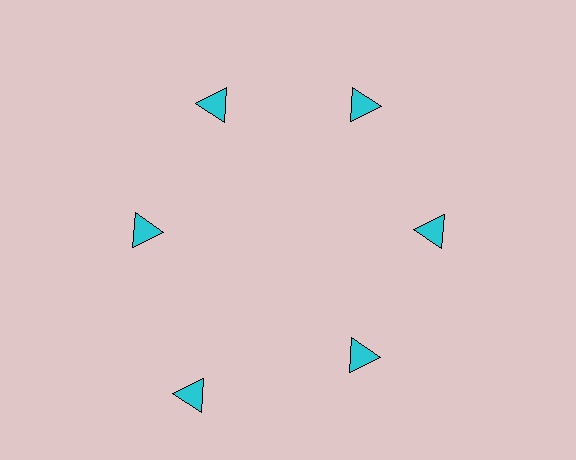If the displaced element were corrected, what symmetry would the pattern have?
It would have 6-fold rotational symmetry — the pattern would map onto itself every 60 degrees.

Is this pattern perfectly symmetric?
No. The 6 cyan triangles are arranged in a ring, but one element near the 7 o'clock position is pushed outward from the center, breaking the 6-fold rotational symmetry.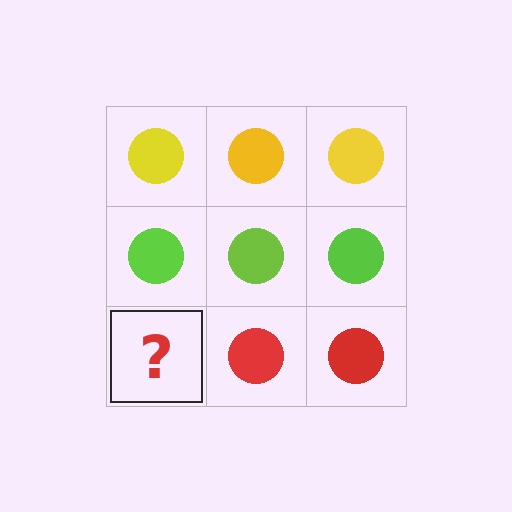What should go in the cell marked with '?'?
The missing cell should contain a red circle.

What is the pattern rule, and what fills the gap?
The rule is that each row has a consistent color. The gap should be filled with a red circle.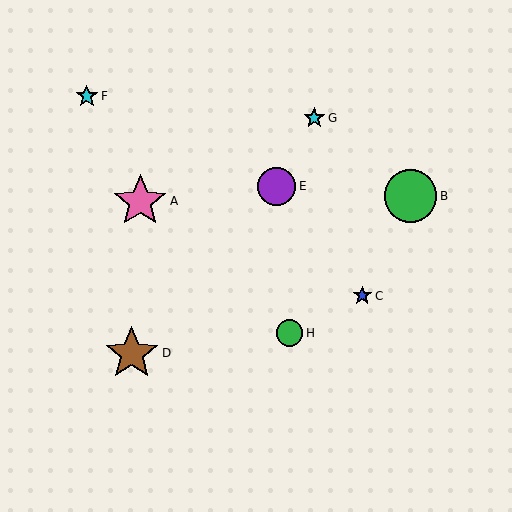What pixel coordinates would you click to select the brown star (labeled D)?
Click at (132, 353) to select the brown star D.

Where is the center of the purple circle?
The center of the purple circle is at (277, 186).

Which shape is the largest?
The brown star (labeled D) is the largest.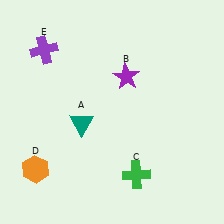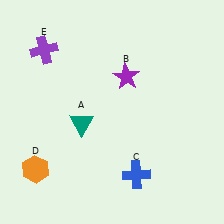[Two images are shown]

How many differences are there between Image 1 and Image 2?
There is 1 difference between the two images.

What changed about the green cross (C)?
In Image 1, C is green. In Image 2, it changed to blue.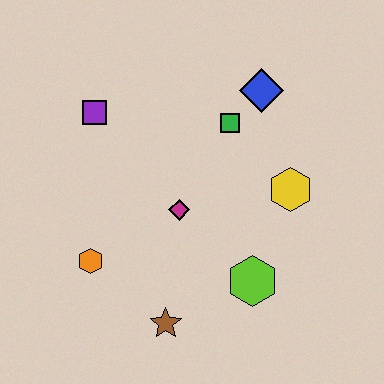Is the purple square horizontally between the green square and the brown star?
No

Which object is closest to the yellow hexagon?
The green square is closest to the yellow hexagon.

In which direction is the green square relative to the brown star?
The green square is above the brown star.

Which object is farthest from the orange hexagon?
The blue diamond is farthest from the orange hexagon.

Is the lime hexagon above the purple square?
No